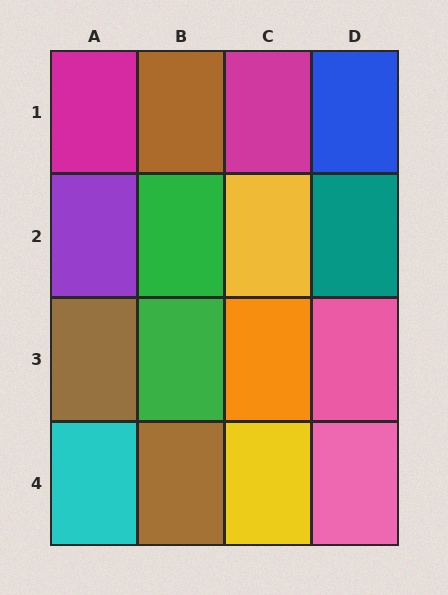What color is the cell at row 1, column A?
Magenta.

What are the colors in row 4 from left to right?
Cyan, brown, yellow, pink.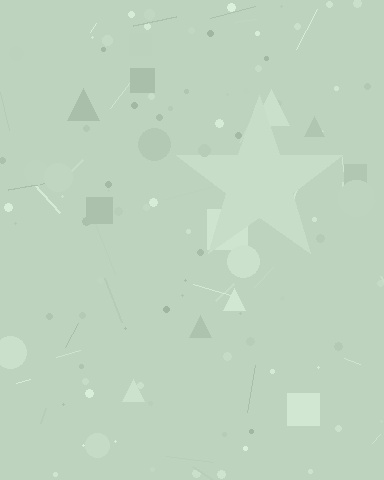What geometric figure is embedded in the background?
A star is embedded in the background.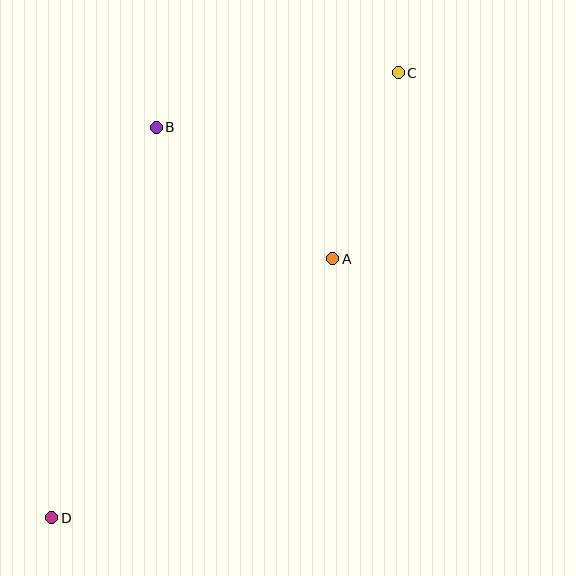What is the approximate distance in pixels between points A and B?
The distance between A and B is approximately 220 pixels.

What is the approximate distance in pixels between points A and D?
The distance between A and D is approximately 382 pixels.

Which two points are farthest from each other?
Points C and D are farthest from each other.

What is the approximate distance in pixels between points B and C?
The distance between B and C is approximately 248 pixels.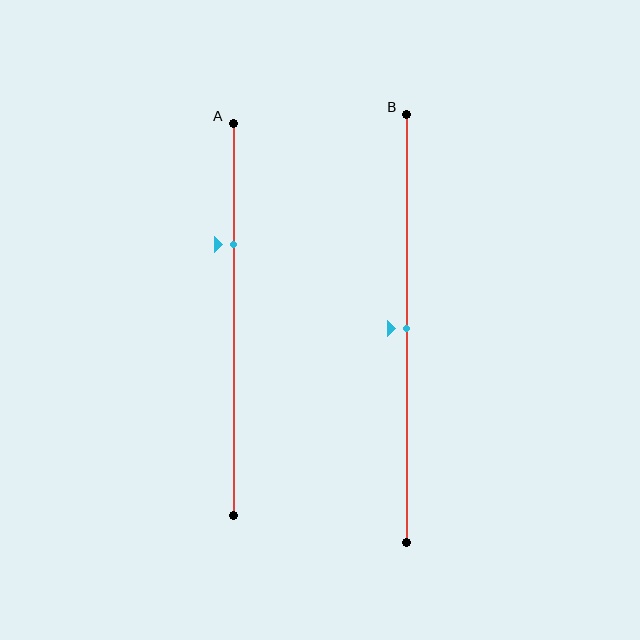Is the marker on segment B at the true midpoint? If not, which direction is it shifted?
Yes, the marker on segment B is at the true midpoint.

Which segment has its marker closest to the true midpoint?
Segment B has its marker closest to the true midpoint.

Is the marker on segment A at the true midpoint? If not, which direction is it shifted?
No, the marker on segment A is shifted upward by about 19% of the segment length.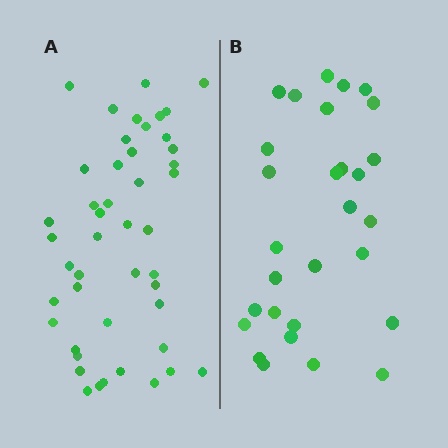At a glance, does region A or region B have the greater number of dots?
Region A (the left region) has more dots.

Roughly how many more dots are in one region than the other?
Region A has approximately 15 more dots than region B.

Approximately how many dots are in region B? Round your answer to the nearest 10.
About 30 dots. (The exact count is 29, which rounds to 30.)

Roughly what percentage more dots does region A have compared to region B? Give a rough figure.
About 60% more.